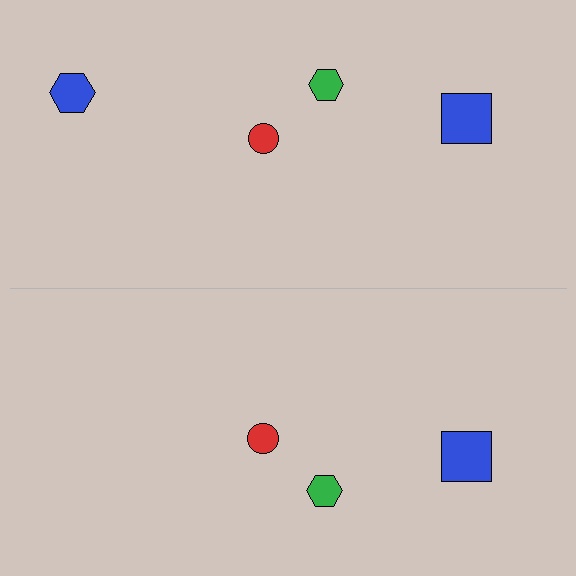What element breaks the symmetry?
A blue hexagon is missing from the bottom side.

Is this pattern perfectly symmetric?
No, the pattern is not perfectly symmetric. A blue hexagon is missing from the bottom side.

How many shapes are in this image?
There are 7 shapes in this image.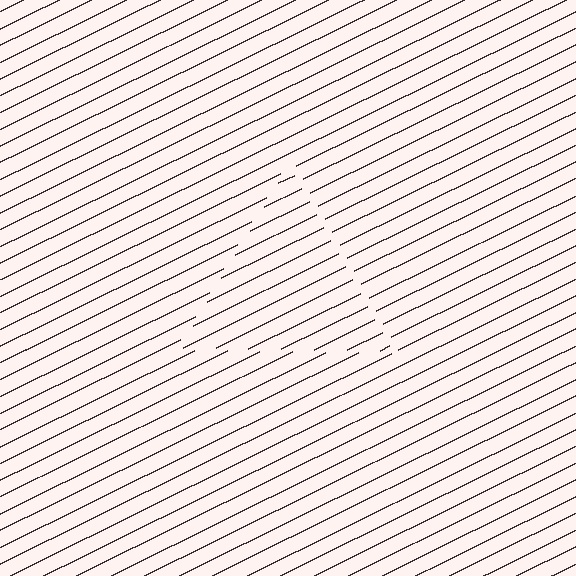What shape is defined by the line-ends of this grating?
An illusory triangle. The interior of the shape contains the same grating, shifted by half a period — the contour is defined by the phase discontinuity where line-ends from the inner and outer gratings abut.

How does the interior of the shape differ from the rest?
The interior of the shape contains the same grating, shifted by half a period — the contour is defined by the phase discontinuity where line-ends from the inner and outer gratings abut.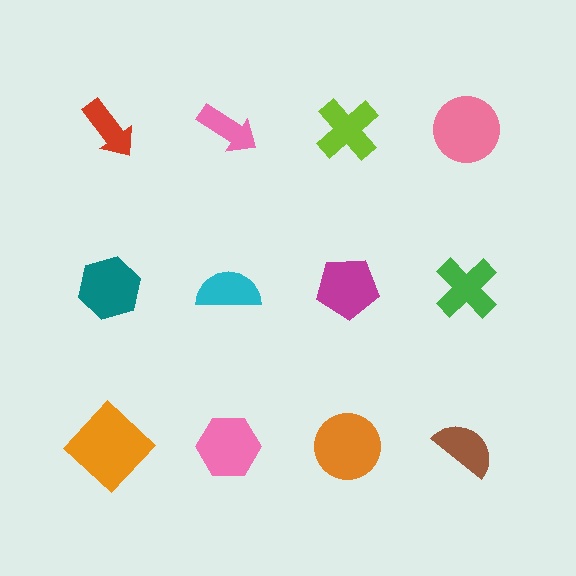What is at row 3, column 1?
An orange diamond.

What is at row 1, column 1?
A red arrow.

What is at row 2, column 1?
A teal hexagon.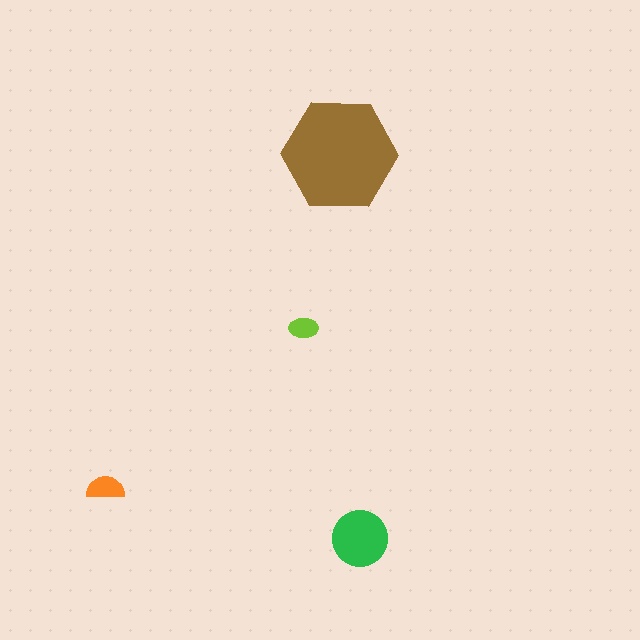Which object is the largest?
The brown hexagon.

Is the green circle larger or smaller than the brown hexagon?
Smaller.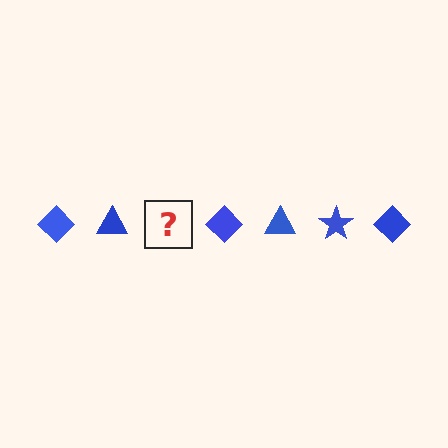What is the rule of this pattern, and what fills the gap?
The rule is that the pattern cycles through diamond, triangle, star shapes in blue. The gap should be filled with a blue star.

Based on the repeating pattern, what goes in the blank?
The blank should be a blue star.